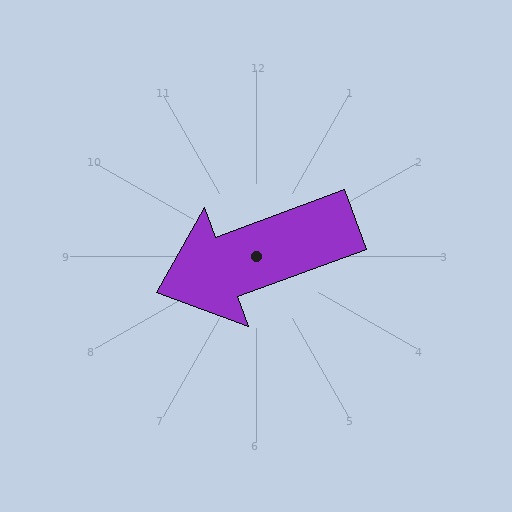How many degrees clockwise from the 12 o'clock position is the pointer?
Approximately 250 degrees.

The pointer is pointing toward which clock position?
Roughly 8 o'clock.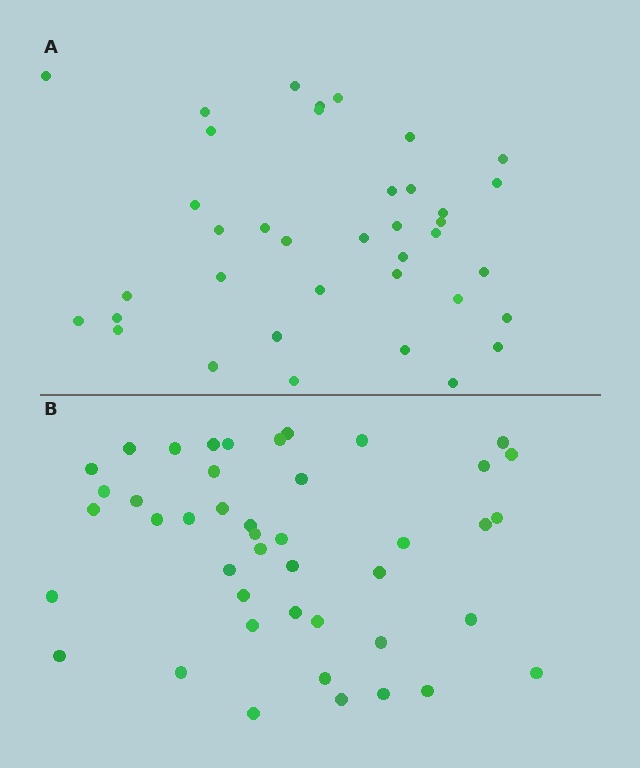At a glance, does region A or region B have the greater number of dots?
Region B (the bottom region) has more dots.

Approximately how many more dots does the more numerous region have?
Region B has about 6 more dots than region A.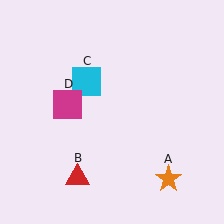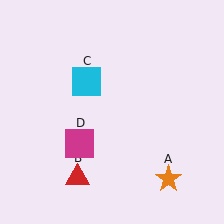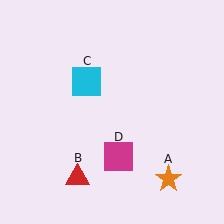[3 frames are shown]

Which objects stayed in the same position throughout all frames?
Orange star (object A) and red triangle (object B) and cyan square (object C) remained stationary.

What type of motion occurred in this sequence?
The magenta square (object D) rotated counterclockwise around the center of the scene.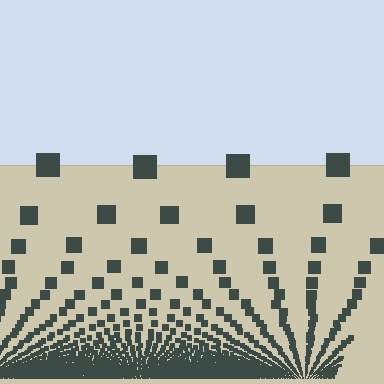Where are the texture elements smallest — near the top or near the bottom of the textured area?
Near the bottom.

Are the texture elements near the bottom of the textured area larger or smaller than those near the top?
Smaller. The gradient is inverted — elements near the bottom are smaller and denser.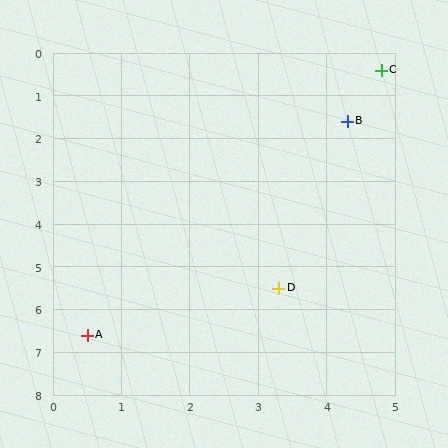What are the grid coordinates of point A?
Point A is at approximately (0.5, 6.6).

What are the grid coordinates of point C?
Point C is at approximately (4.8, 0.4).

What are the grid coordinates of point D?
Point D is at approximately (3.3, 5.5).